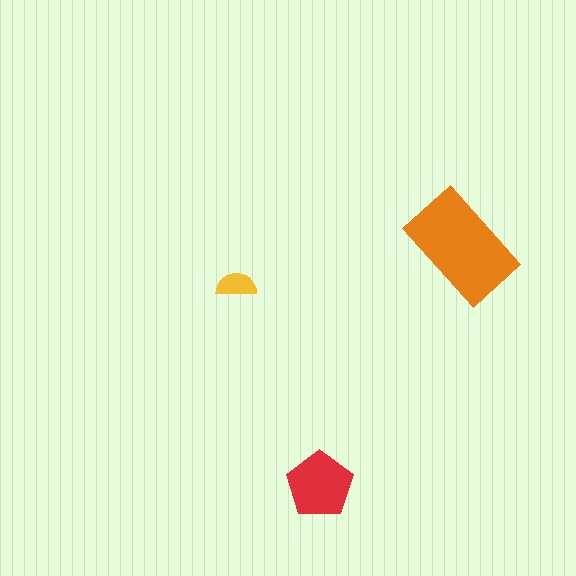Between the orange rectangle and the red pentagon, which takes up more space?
The orange rectangle.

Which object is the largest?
The orange rectangle.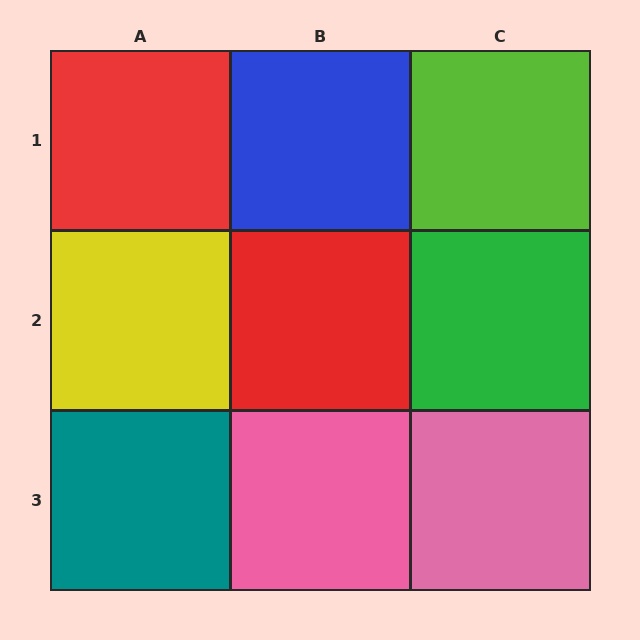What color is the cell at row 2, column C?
Green.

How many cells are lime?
1 cell is lime.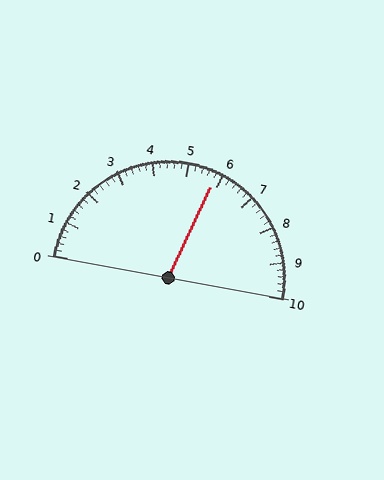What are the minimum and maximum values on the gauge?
The gauge ranges from 0 to 10.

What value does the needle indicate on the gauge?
The needle indicates approximately 5.8.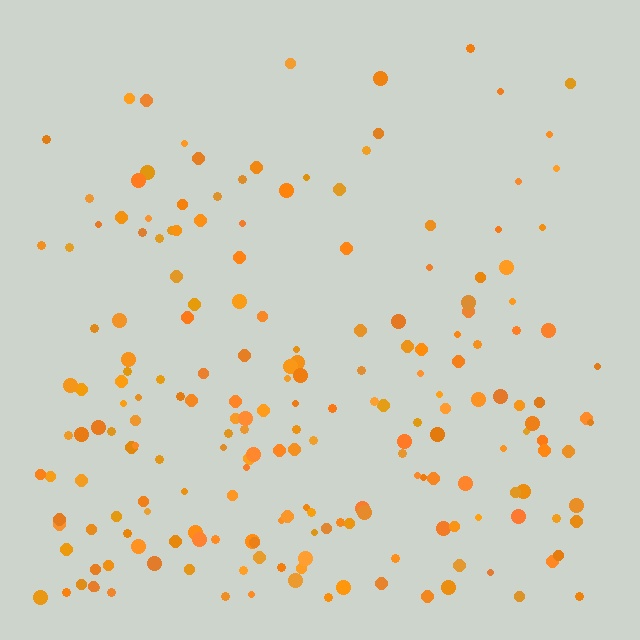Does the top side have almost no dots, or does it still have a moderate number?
Still a moderate number, just noticeably fewer than the bottom.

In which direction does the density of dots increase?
From top to bottom, with the bottom side densest.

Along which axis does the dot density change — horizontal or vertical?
Vertical.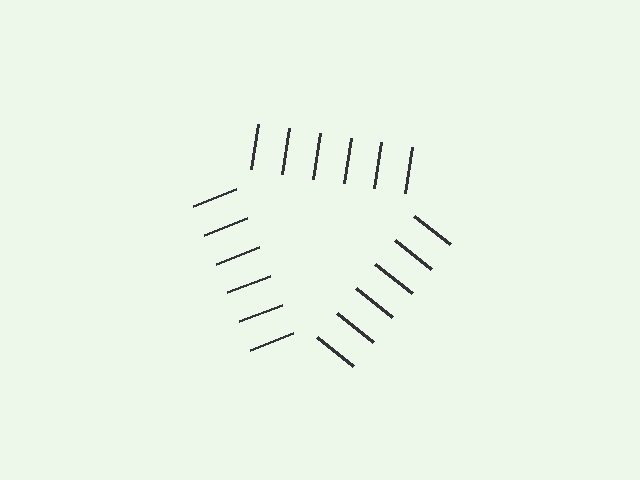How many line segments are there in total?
18 — 6 along each of the 3 edges.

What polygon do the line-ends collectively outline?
An illusory triangle — the line segments terminate on its edges but no continuous stroke is drawn.